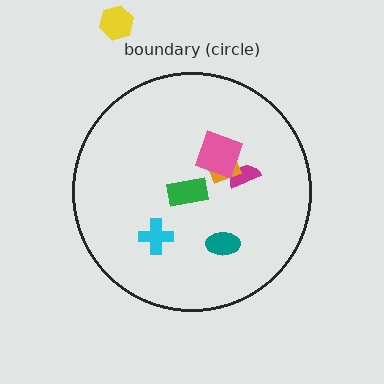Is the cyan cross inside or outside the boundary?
Inside.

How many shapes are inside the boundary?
6 inside, 1 outside.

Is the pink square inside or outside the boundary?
Inside.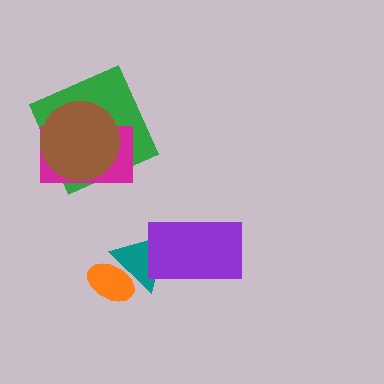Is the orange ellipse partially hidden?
Yes, it is partially covered by another shape.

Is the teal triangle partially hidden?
Yes, it is partially covered by another shape.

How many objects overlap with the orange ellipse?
1 object overlaps with the orange ellipse.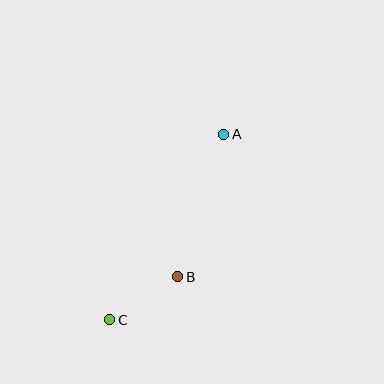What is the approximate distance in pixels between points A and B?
The distance between A and B is approximately 150 pixels.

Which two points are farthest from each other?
Points A and C are farthest from each other.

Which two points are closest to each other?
Points B and C are closest to each other.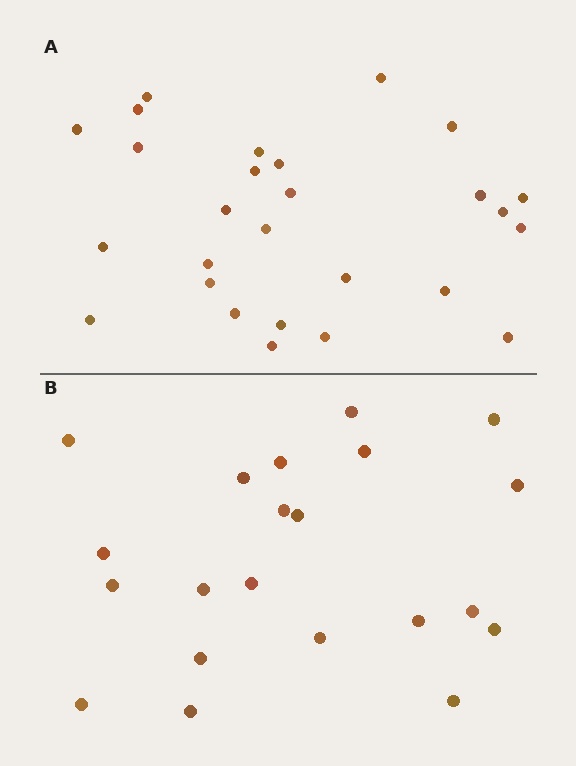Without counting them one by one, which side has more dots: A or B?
Region A (the top region) has more dots.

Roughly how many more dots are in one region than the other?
Region A has about 6 more dots than region B.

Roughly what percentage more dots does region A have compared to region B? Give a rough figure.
About 30% more.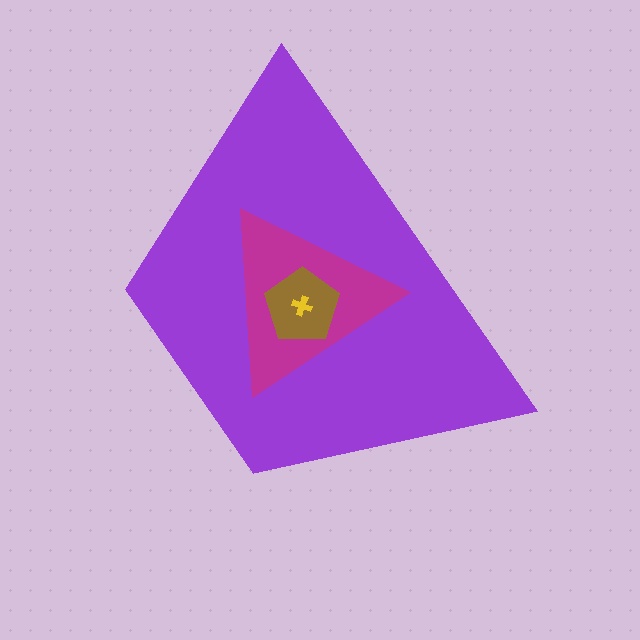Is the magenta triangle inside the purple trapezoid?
Yes.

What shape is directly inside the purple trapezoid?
The magenta triangle.